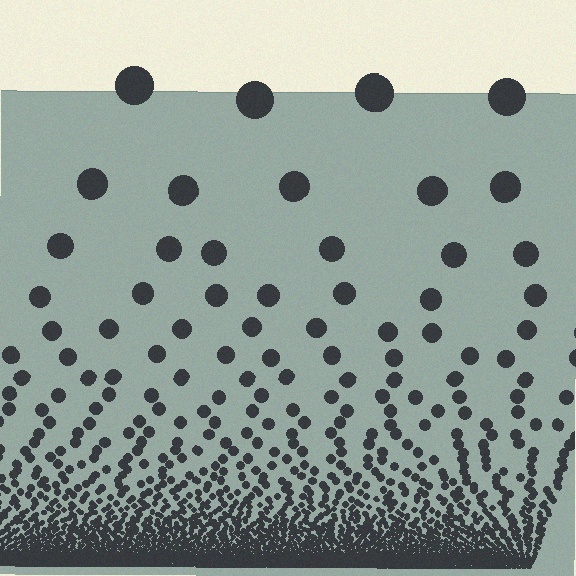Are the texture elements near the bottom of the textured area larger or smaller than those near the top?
Smaller. The gradient is inverted — elements near the bottom are smaller and denser.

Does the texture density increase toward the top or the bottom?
Density increases toward the bottom.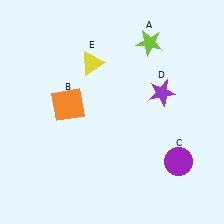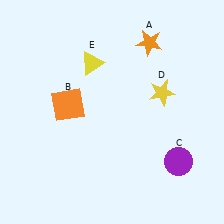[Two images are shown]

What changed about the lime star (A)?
In Image 1, A is lime. In Image 2, it changed to orange.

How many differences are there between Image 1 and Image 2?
There are 2 differences between the two images.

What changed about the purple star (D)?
In Image 1, D is purple. In Image 2, it changed to yellow.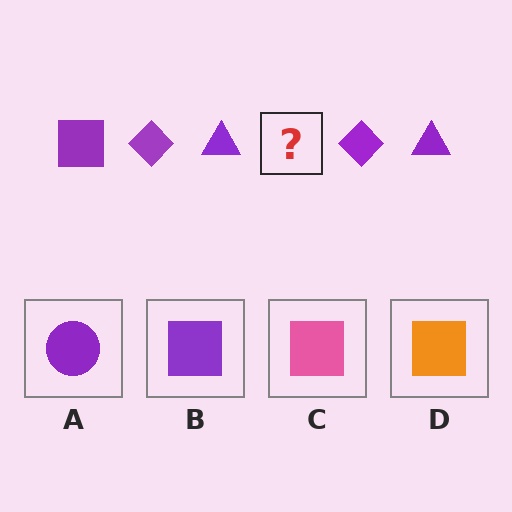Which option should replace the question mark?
Option B.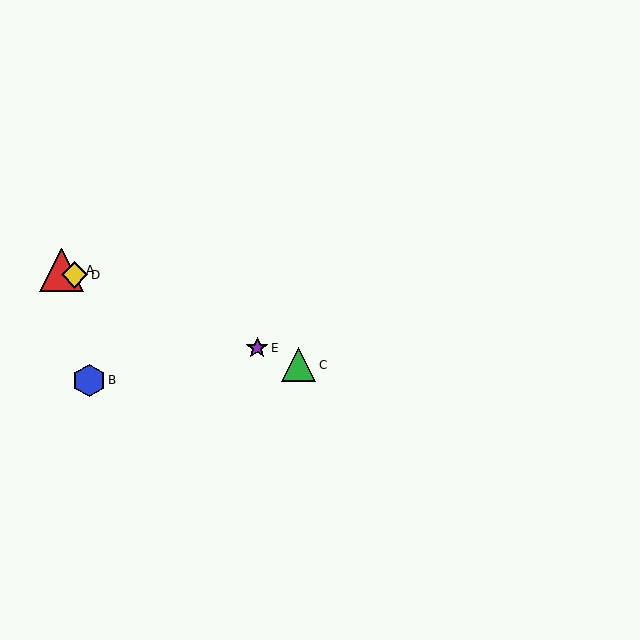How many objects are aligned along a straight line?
4 objects (A, C, D, E) are aligned along a straight line.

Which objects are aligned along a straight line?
Objects A, C, D, E are aligned along a straight line.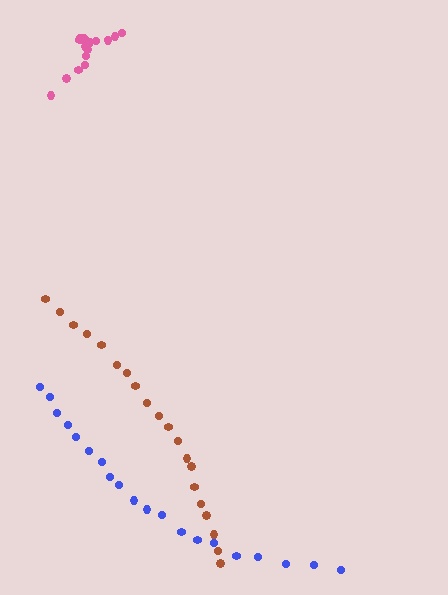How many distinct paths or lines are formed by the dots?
There are 3 distinct paths.